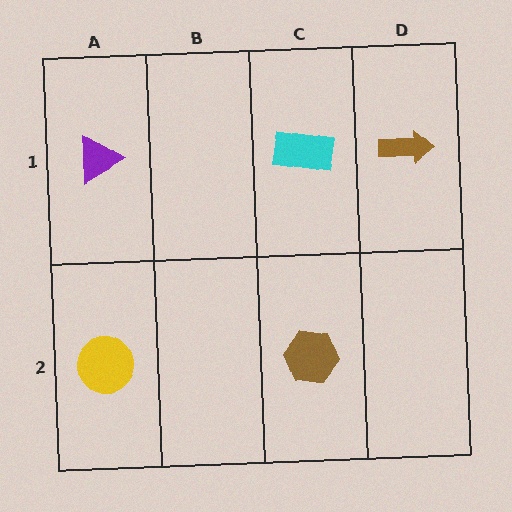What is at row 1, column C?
A cyan rectangle.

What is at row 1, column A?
A purple triangle.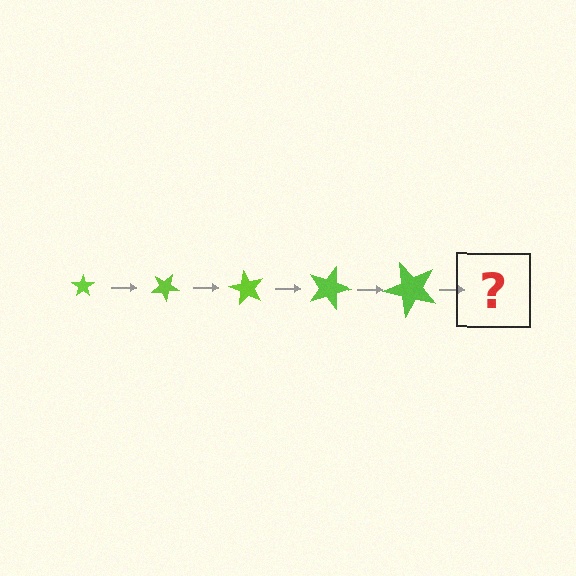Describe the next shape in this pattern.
It should be a star, larger than the previous one and rotated 150 degrees from the start.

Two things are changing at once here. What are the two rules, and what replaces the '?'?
The two rules are that the star grows larger each step and it rotates 30 degrees each step. The '?' should be a star, larger than the previous one and rotated 150 degrees from the start.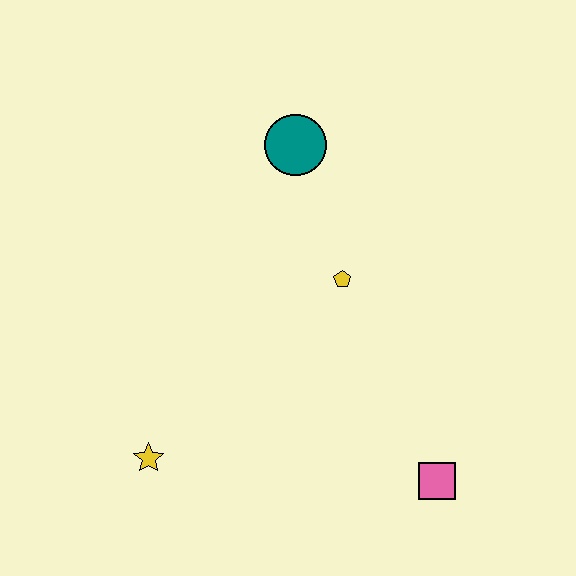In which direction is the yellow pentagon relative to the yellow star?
The yellow pentagon is to the right of the yellow star.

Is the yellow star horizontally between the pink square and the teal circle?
No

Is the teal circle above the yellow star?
Yes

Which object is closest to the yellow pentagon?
The teal circle is closest to the yellow pentagon.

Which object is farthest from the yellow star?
The teal circle is farthest from the yellow star.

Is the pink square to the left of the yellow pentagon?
No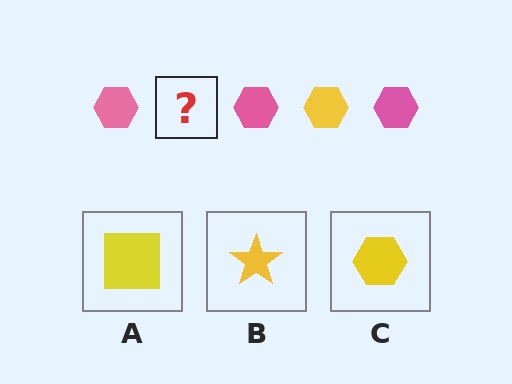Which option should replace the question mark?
Option C.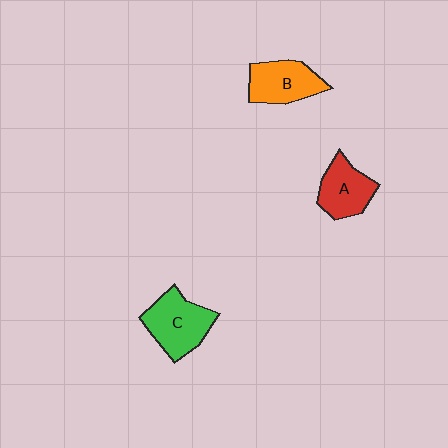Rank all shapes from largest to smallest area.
From largest to smallest: C (green), B (orange), A (red).